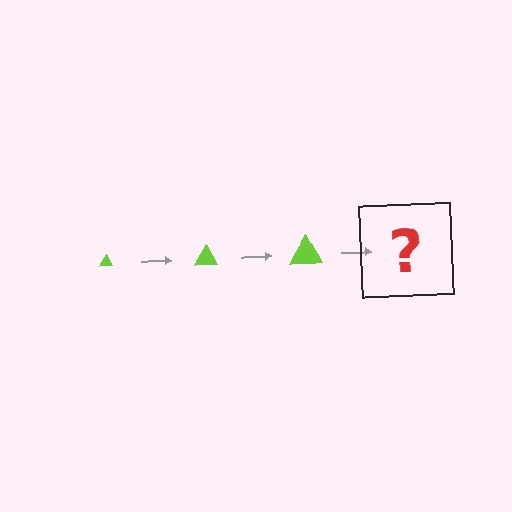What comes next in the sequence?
The next element should be a lime triangle, larger than the previous one.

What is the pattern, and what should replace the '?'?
The pattern is that the triangle gets progressively larger each step. The '?' should be a lime triangle, larger than the previous one.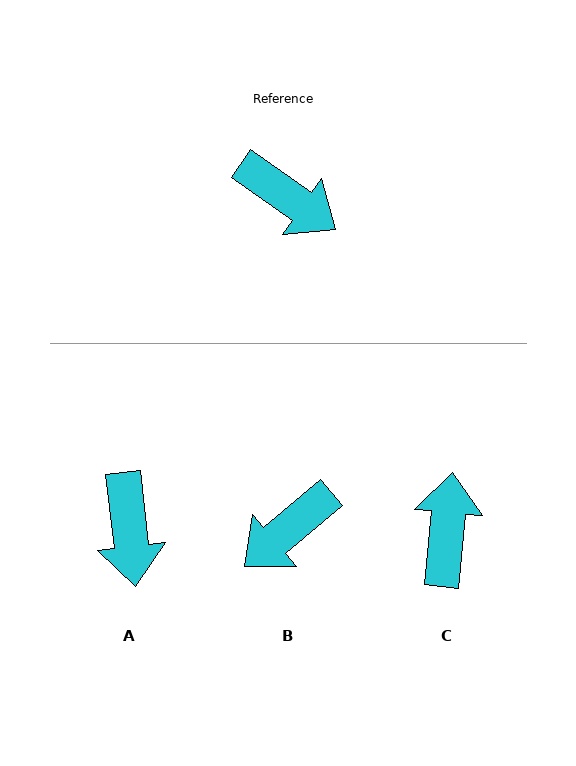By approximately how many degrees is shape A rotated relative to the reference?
Approximately 49 degrees clockwise.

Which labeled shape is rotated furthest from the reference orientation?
C, about 119 degrees away.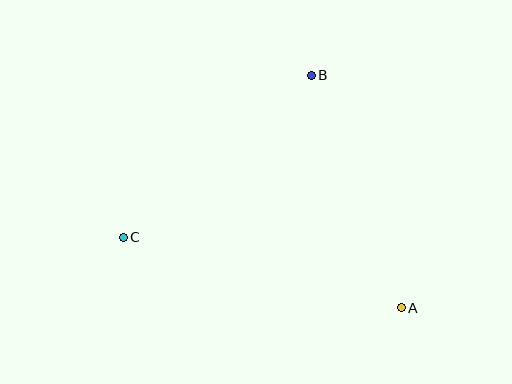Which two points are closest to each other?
Points B and C are closest to each other.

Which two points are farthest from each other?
Points A and C are farthest from each other.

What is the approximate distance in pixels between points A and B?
The distance between A and B is approximately 249 pixels.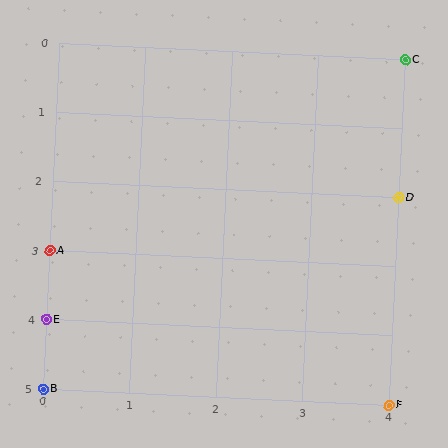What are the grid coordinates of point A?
Point A is at grid coordinates (0, 3).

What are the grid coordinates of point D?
Point D is at grid coordinates (4, 2).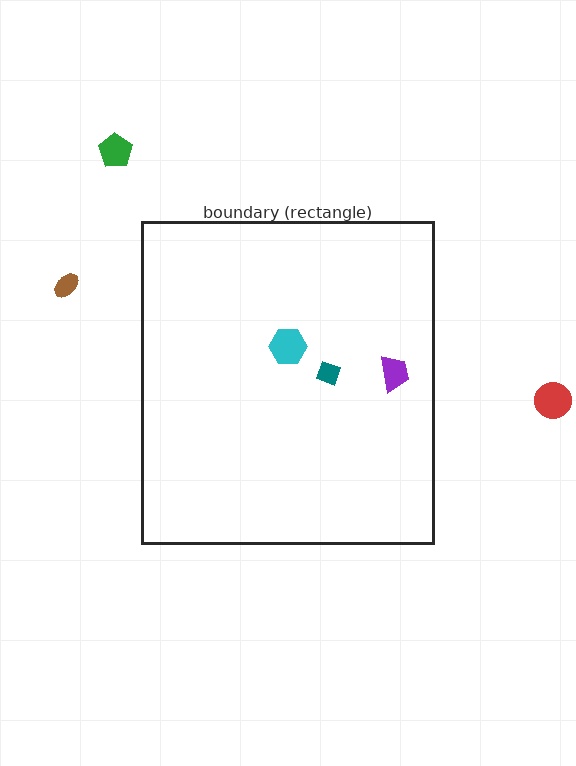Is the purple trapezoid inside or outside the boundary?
Inside.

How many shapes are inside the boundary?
3 inside, 3 outside.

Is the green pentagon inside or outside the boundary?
Outside.